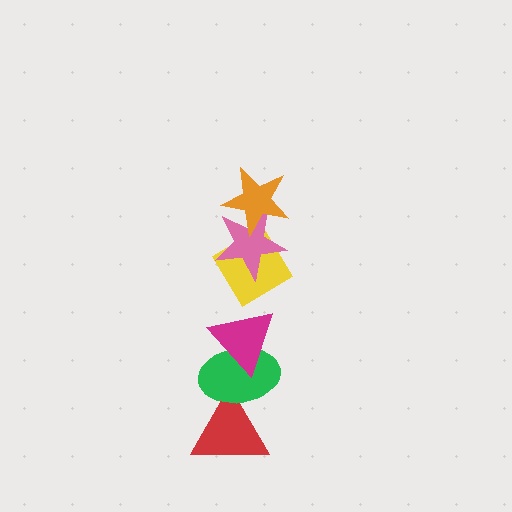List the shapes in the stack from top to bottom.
From top to bottom: the orange star, the pink star, the yellow diamond, the magenta triangle, the green ellipse, the red triangle.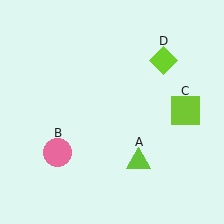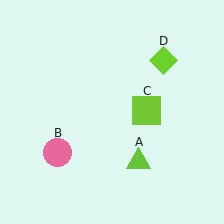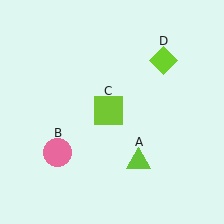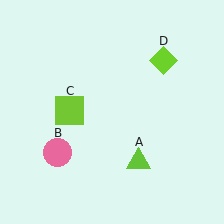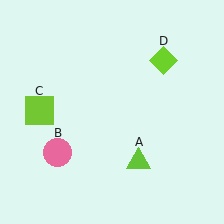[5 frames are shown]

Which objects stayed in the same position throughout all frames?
Lime triangle (object A) and pink circle (object B) and lime diamond (object D) remained stationary.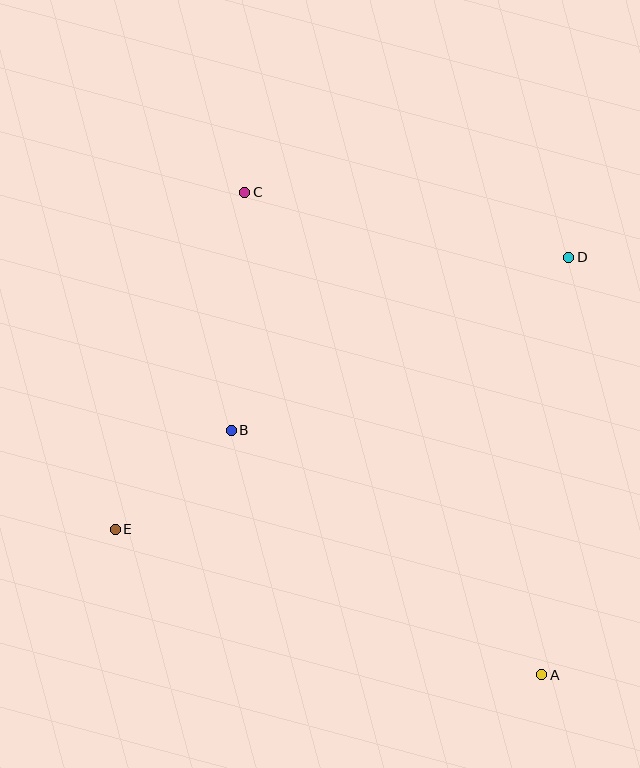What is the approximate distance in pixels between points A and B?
The distance between A and B is approximately 395 pixels.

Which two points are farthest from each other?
Points A and C are farthest from each other.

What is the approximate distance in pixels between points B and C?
The distance between B and C is approximately 238 pixels.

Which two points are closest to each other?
Points B and E are closest to each other.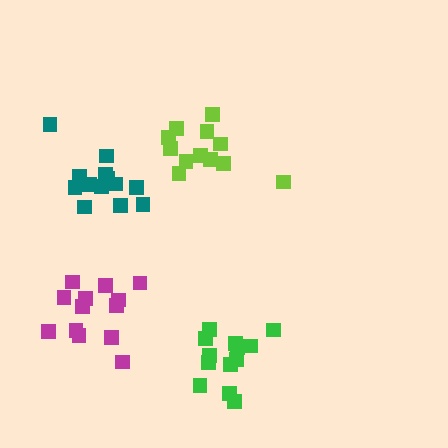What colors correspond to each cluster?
The clusters are colored: lime, green, magenta, teal.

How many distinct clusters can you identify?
There are 4 distinct clusters.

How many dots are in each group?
Group 1: 12 dots, Group 2: 13 dots, Group 3: 13 dots, Group 4: 13 dots (51 total).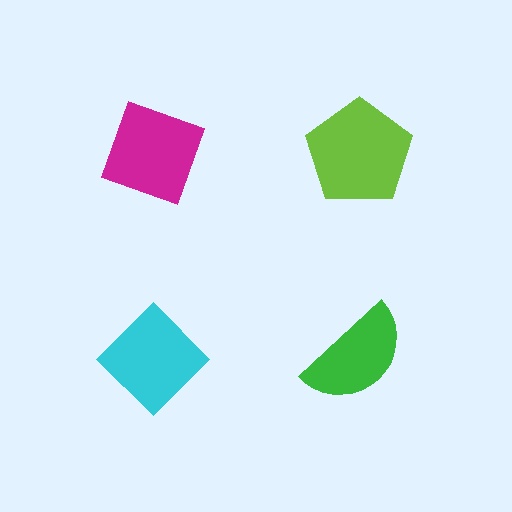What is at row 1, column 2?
A lime pentagon.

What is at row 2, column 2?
A green semicircle.